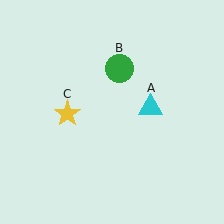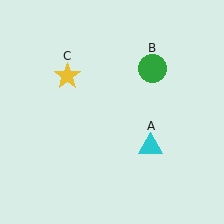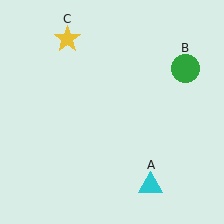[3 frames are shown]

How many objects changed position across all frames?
3 objects changed position: cyan triangle (object A), green circle (object B), yellow star (object C).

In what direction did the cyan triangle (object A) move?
The cyan triangle (object A) moved down.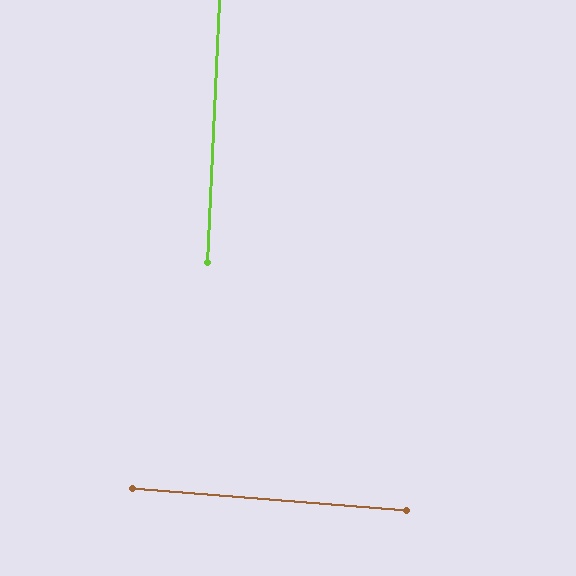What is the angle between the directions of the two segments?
Approximately 88 degrees.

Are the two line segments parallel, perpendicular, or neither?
Perpendicular — they meet at approximately 88°.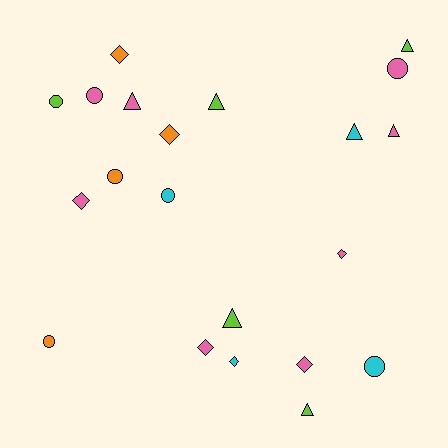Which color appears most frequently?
Pink, with 8 objects.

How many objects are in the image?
There are 21 objects.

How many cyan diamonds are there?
There is 1 cyan diamond.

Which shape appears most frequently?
Diamond, with 7 objects.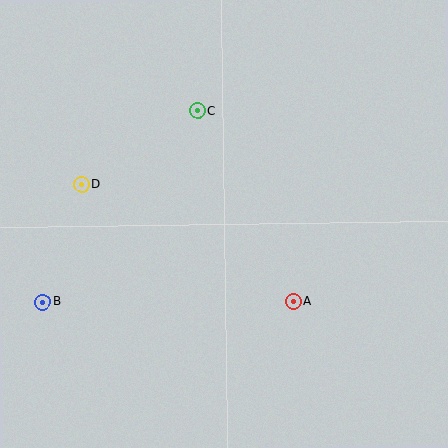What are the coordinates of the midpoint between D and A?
The midpoint between D and A is at (188, 243).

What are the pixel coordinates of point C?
Point C is at (198, 111).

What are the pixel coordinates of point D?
Point D is at (82, 184).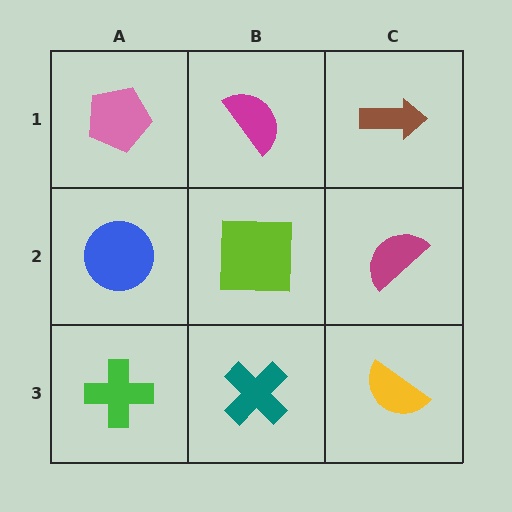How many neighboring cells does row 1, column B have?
3.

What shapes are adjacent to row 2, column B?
A magenta semicircle (row 1, column B), a teal cross (row 3, column B), a blue circle (row 2, column A), a magenta semicircle (row 2, column C).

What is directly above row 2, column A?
A pink pentagon.